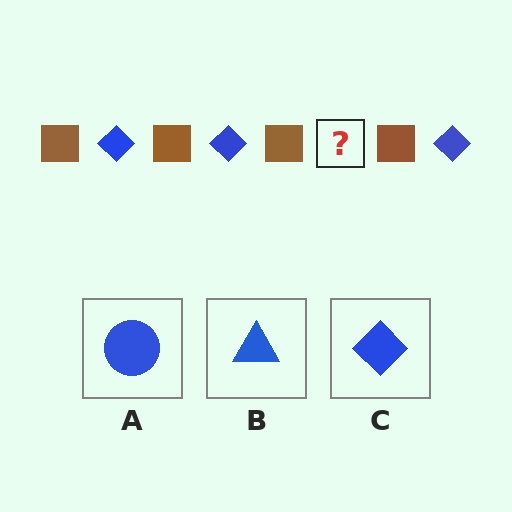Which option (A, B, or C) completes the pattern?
C.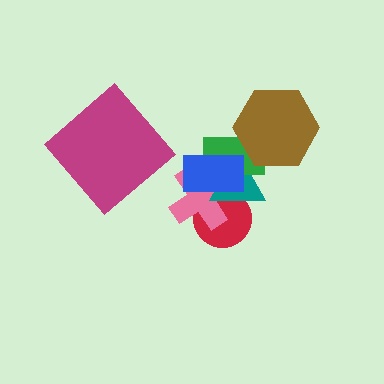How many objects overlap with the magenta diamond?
0 objects overlap with the magenta diamond.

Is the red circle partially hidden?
Yes, it is partially covered by another shape.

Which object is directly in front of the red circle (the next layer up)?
The pink cross is directly in front of the red circle.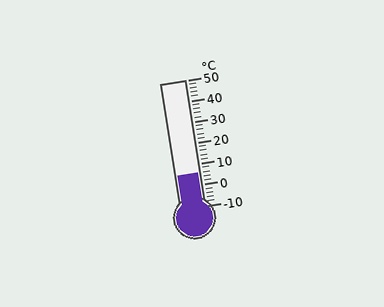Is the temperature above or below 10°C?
The temperature is below 10°C.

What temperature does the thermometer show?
The thermometer shows approximately 6°C.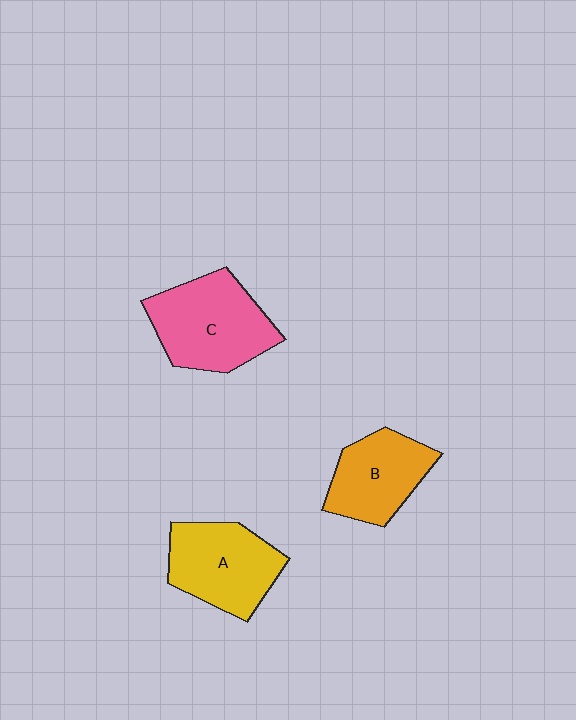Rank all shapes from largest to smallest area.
From largest to smallest: C (pink), A (yellow), B (orange).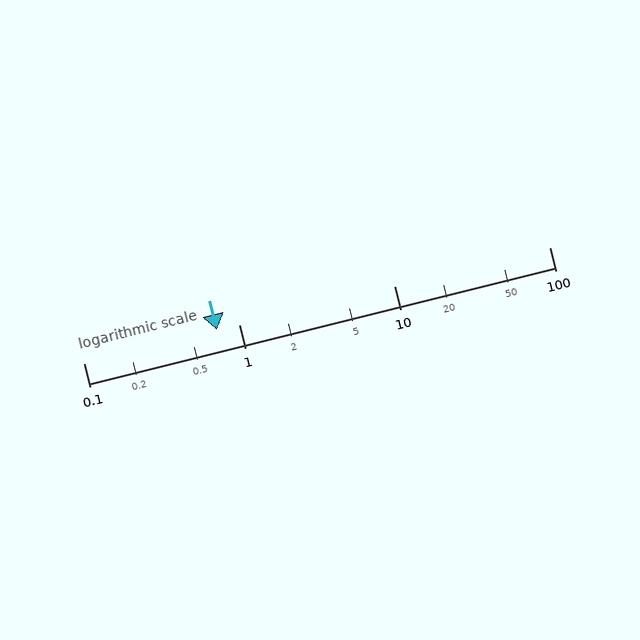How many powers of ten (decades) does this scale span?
The scale spans 3 decades, from 0.1 to 100.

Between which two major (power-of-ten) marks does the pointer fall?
The pointer is between 0.1 and 1.